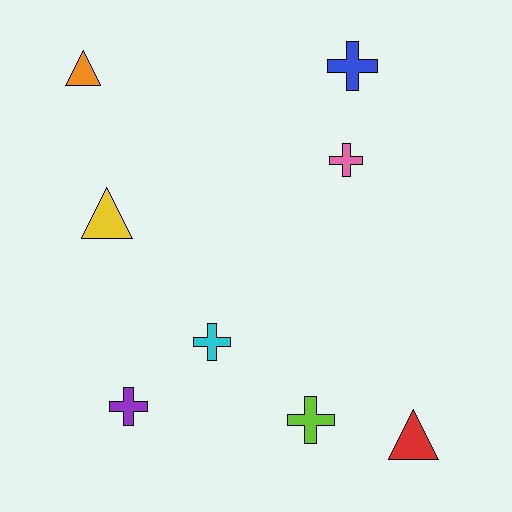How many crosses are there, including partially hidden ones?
There are 5 crosses.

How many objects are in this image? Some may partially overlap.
There are 8 objects.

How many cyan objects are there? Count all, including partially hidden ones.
There is 1 cyan object.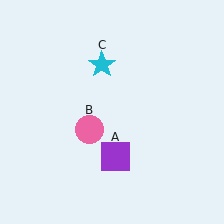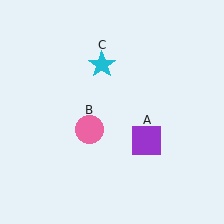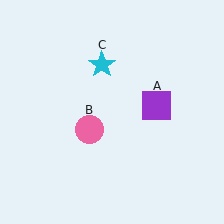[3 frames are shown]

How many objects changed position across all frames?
1 object changed position: purple square (object A).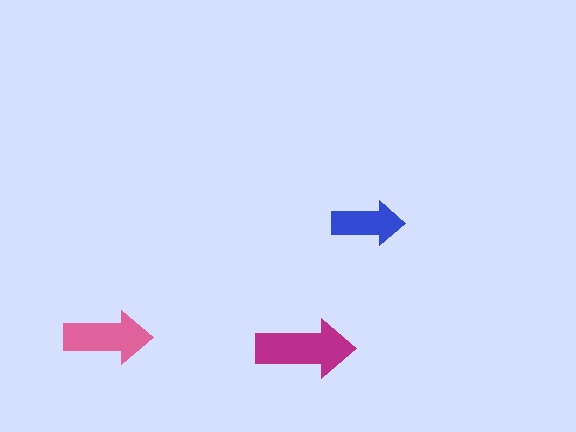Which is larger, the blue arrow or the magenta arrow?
The magenta one.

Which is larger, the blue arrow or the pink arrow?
The pink one.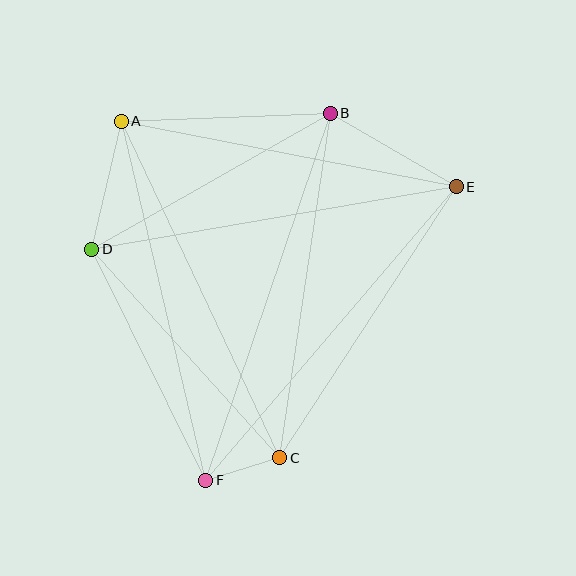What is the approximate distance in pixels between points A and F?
The distance between A and F is approximately 368 pixels.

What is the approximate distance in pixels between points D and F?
The distance between D and F is approximately 257 pixels.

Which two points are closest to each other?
Points C and F are closest to each other.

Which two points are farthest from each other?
Points B and F are farthest from each other.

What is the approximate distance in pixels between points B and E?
The distance between B and E is approximately 146 pixels.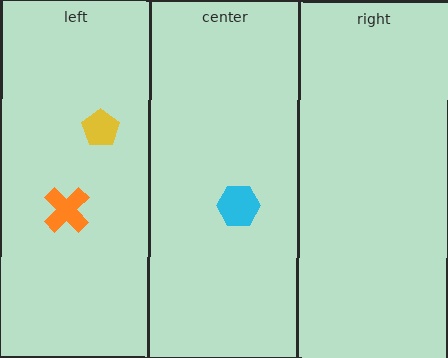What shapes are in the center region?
The cyan hexagon.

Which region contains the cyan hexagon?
The center region.